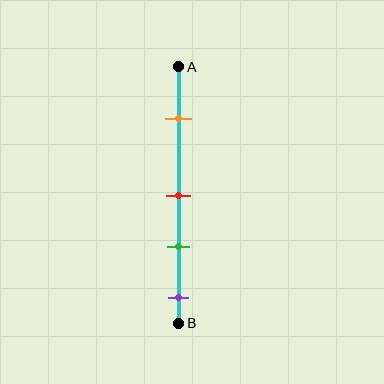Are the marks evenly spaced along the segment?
No, the marks are not evenly spaced.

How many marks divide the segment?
There are 4 marks dividing the segment.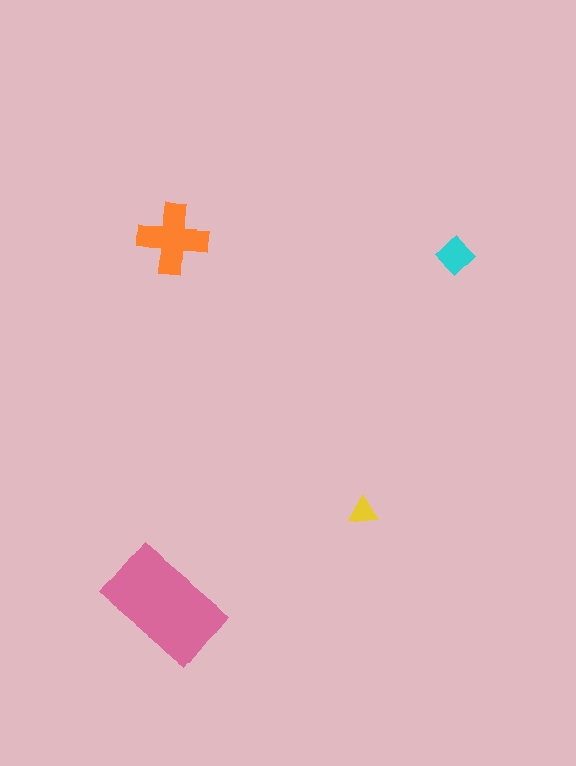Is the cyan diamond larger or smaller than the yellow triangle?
Larger.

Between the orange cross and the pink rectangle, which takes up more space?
The pink rectangle.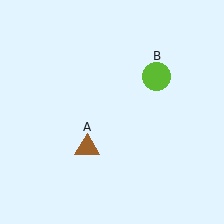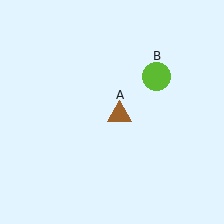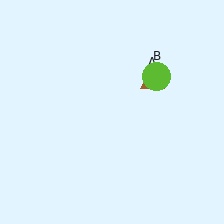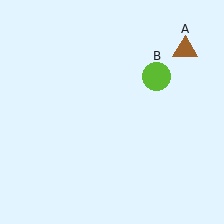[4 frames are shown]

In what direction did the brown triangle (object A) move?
The brown triangle (object A) moved up and to the right.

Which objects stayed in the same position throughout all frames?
Lime circle (object B) remained stationary.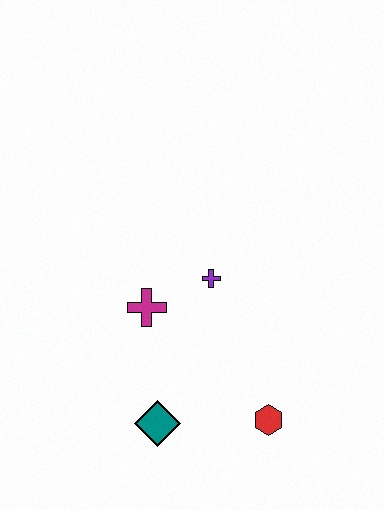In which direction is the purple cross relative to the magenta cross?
The purple cross is to the right of the magenta cross.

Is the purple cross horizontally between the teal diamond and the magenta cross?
No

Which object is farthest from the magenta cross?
The red hexagon is farthest from the magenta cross.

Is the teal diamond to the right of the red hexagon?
No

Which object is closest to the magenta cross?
The purple cross is closest to the magenta cross.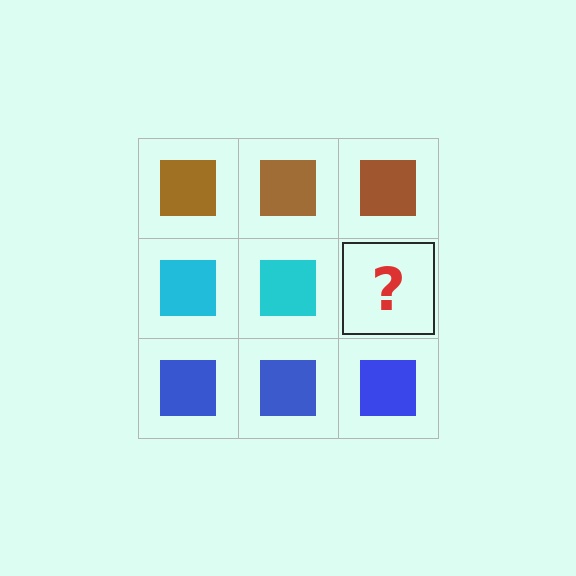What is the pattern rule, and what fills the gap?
The rule is that each row has a consistent color. The gap should be filled with a cyan square.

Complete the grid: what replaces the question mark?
The question mark should be replaced with a cyan square.